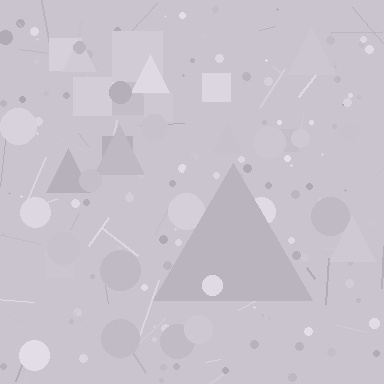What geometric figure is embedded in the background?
A triangle is embedded in the background.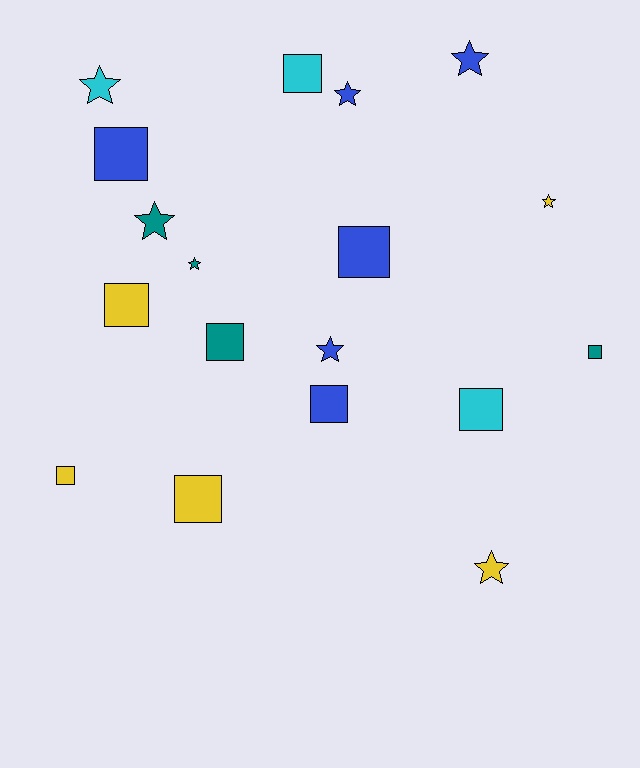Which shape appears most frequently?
Square, with 10 objects.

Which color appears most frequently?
Blue, with 6 objects.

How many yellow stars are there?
There are 2 yellow stars.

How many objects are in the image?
There are 18 objects.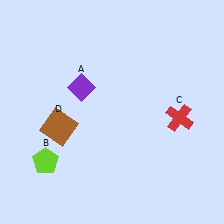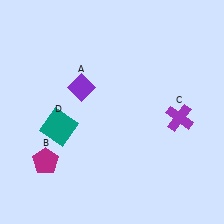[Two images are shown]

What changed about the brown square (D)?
In Image 1, D is brown. In Image 2, it changed to teal.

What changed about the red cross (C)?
In Image 1, C is red. In Image 2, it changed to purple.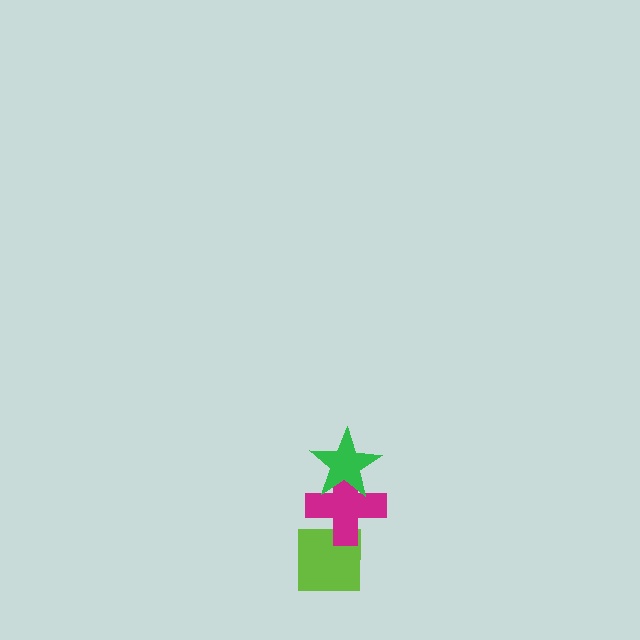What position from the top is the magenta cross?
The magenta cross is 2nd from the top.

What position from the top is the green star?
The green star is 1st from the top.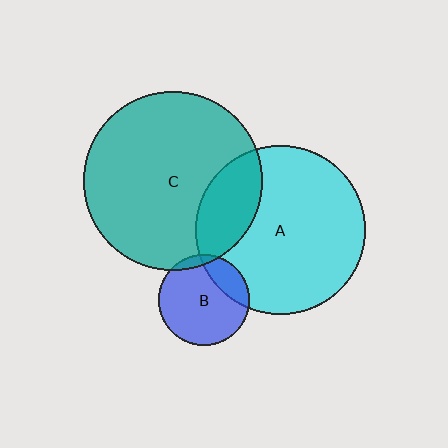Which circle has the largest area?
Circle C (teal).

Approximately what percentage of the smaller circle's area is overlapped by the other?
Approximately 5%.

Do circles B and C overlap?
Yes.